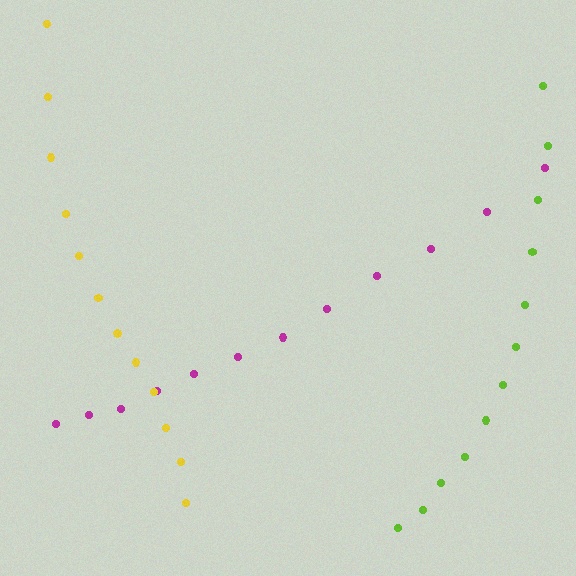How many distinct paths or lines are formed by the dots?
There are 3 distinct paths.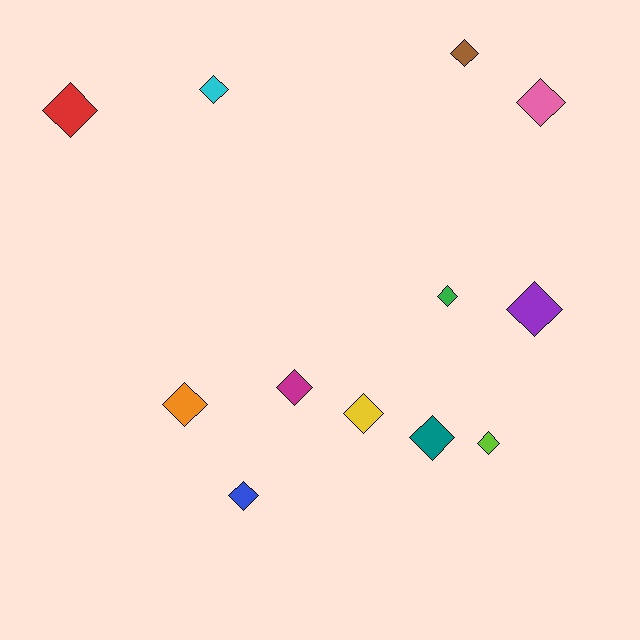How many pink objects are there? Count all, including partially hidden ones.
There is 1 pink object.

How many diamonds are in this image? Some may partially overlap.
There are 12 diamonds.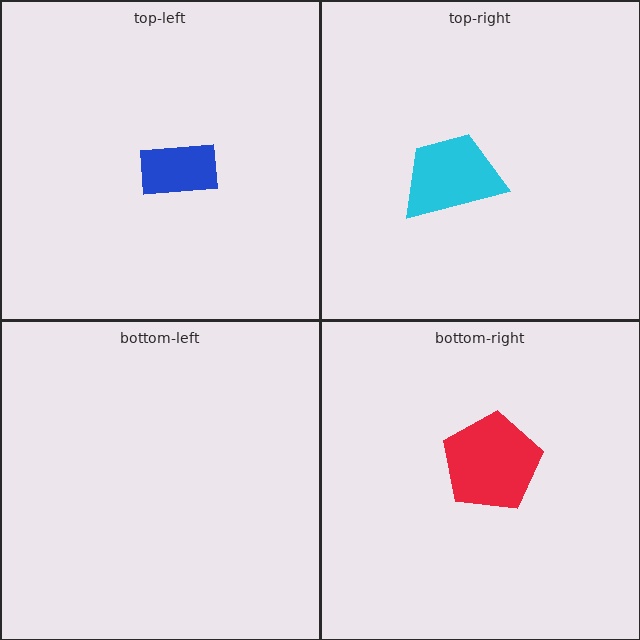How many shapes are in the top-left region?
1.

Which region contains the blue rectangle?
The top-left region.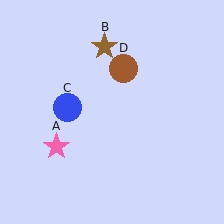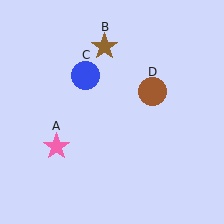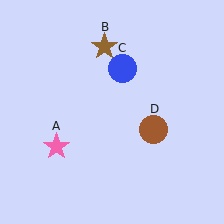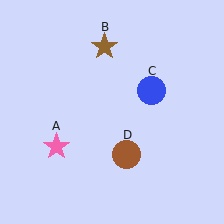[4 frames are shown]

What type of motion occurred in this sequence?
The blue circle (object C), brown circle (object D) rotated clockwise around the center of the scene.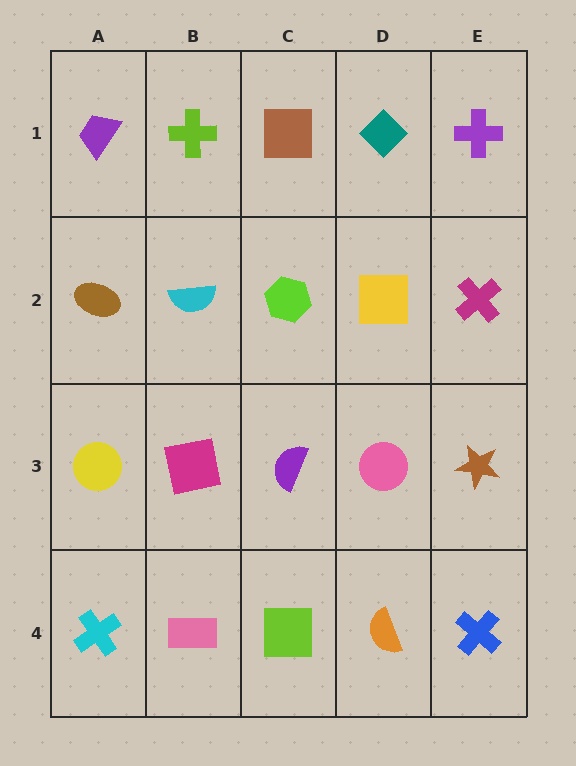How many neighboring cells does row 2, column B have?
4.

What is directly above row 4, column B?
A magenta square.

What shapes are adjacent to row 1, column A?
A brown ellipse (row 2, column A), a lime cross (row 1, column B).